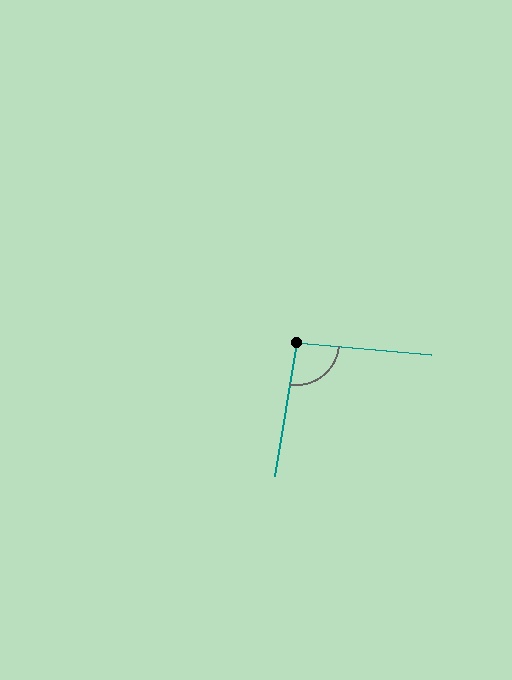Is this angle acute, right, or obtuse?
It is approximately a right angle.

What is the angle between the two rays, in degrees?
Approximately 94 degrees.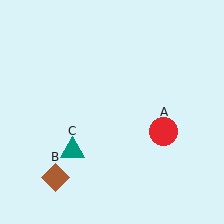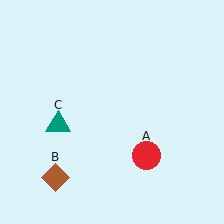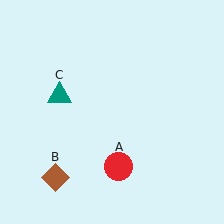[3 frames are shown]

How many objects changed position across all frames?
2 objects changed position: red circle (object A), teal triangle (object C).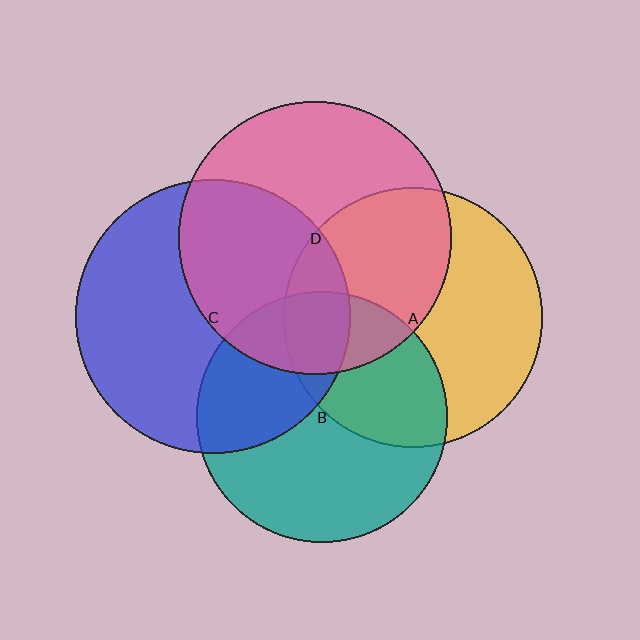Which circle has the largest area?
Circle C (blue).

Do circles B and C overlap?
Yes.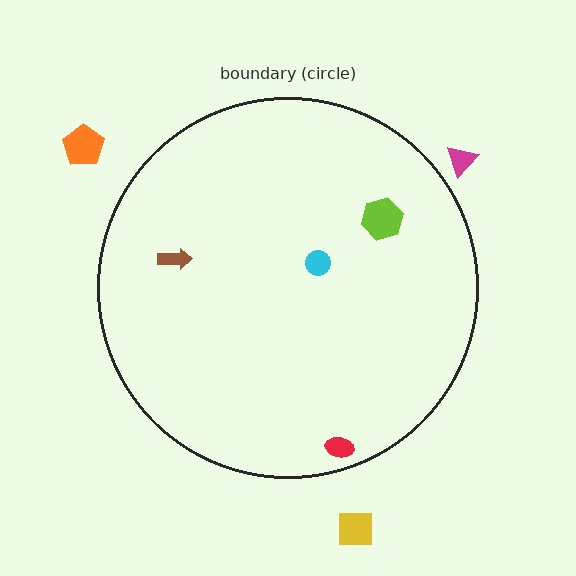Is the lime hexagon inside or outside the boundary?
Inside.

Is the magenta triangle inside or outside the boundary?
Outside.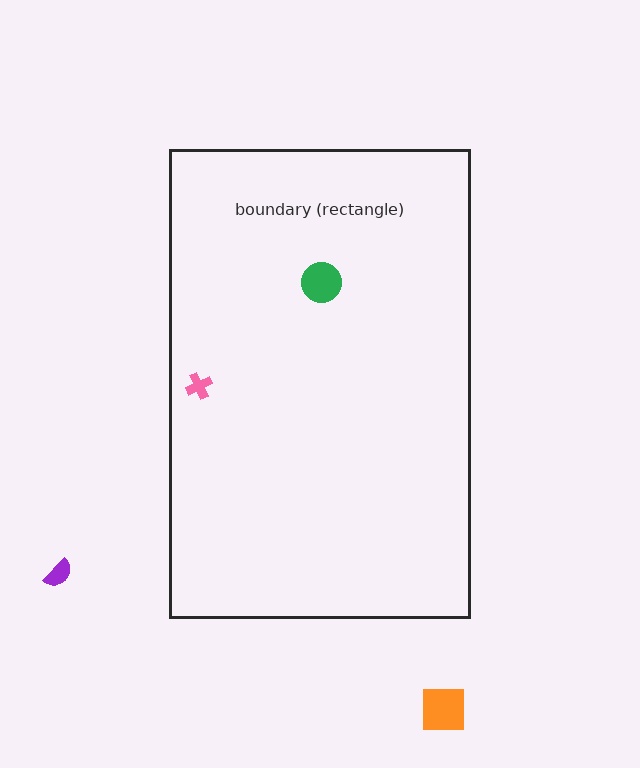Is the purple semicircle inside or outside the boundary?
Outside.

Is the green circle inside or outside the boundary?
Inside.